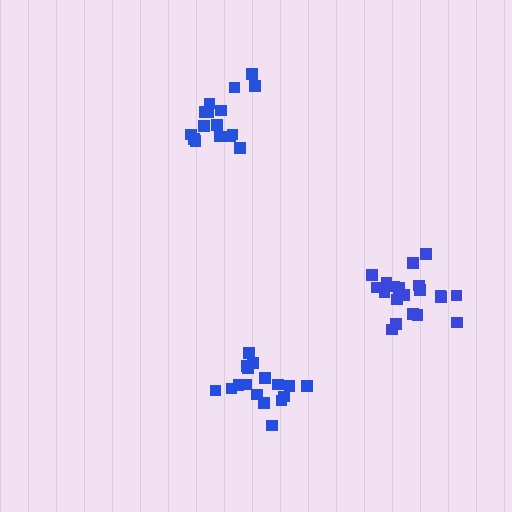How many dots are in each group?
Group 1: 20 dots, Group 2: 17 dots, Group 3: 17 dots (54 total).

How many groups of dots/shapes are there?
There are 3 groups.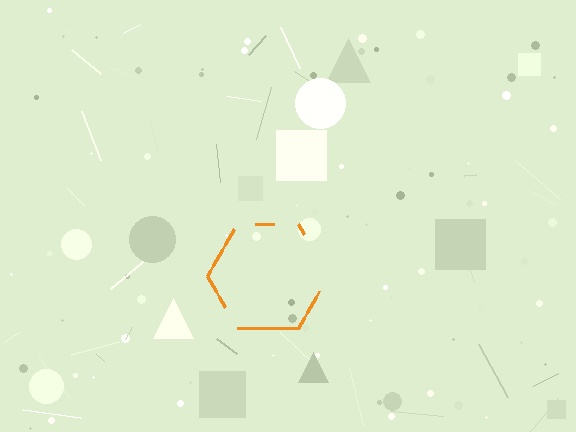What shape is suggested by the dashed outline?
The dashed outline suggests a hexagon.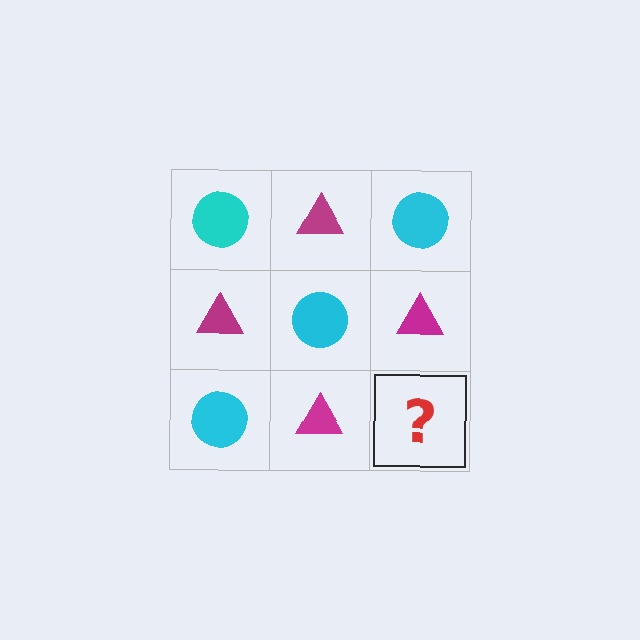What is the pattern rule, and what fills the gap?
The rule is that it alternates cyan circle and magenta triangle in a checkerboard pattern. The gap should be filled with a cyan circle.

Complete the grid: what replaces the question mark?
The question mark should be replaced with a cyan circle.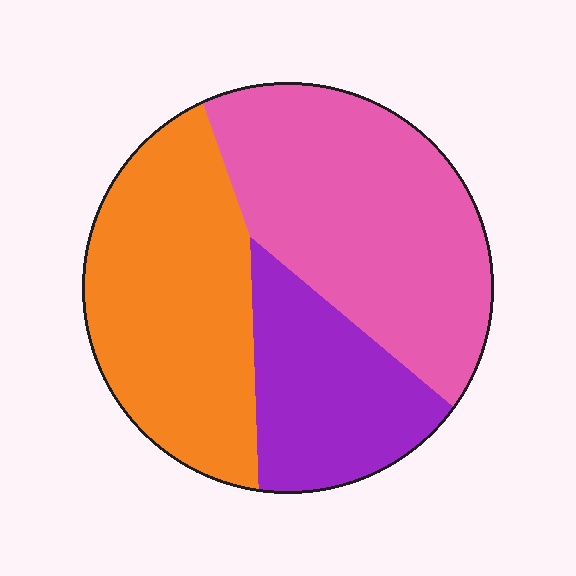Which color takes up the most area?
Pink, at roughly 40%.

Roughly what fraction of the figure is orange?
Orange covers 36% of the figure.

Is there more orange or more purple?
Orange.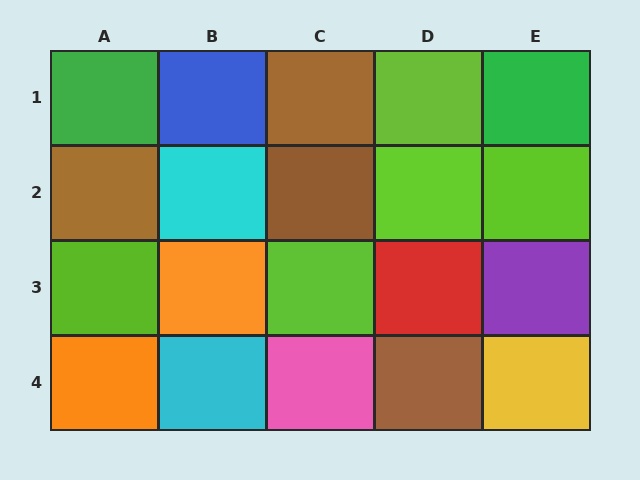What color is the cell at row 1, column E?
Green.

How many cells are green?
2 cells are green.